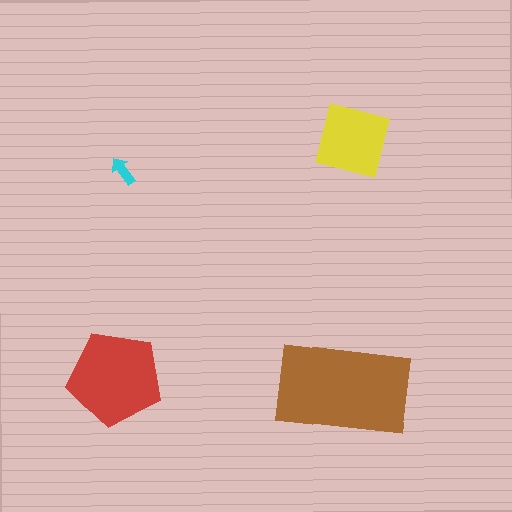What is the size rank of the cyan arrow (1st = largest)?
4th.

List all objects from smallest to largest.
The cyan arrow, the yellow square, the red pentagon, the brown rectangle.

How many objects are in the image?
There are 4 objects in the image.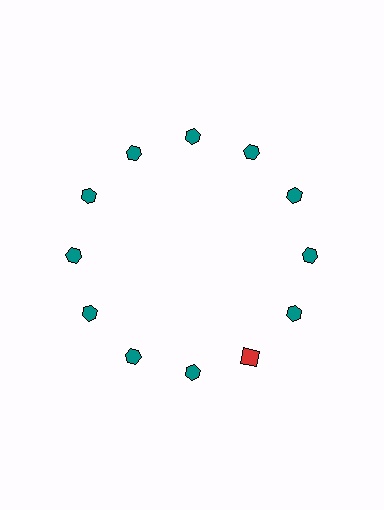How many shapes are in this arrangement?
There are 12 shapes arranged in a ring pattern.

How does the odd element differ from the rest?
It differs in both color (red instead of teal) and shape (square instead of hexagon).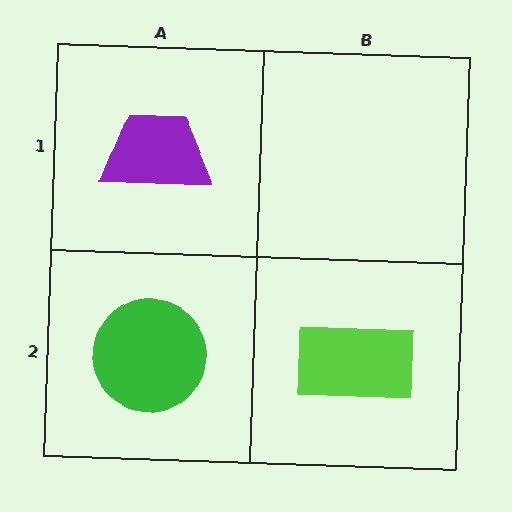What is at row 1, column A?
A purple trapezoid.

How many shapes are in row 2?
2 shapes.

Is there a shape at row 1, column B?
No, that cell is empty.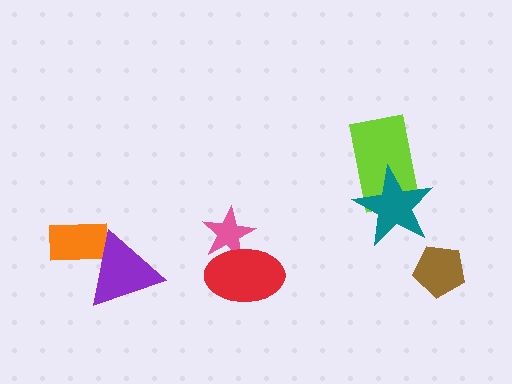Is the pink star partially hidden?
Yes, it is partially covered by another shape.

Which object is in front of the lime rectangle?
The teal star is in front of the lime rectangle.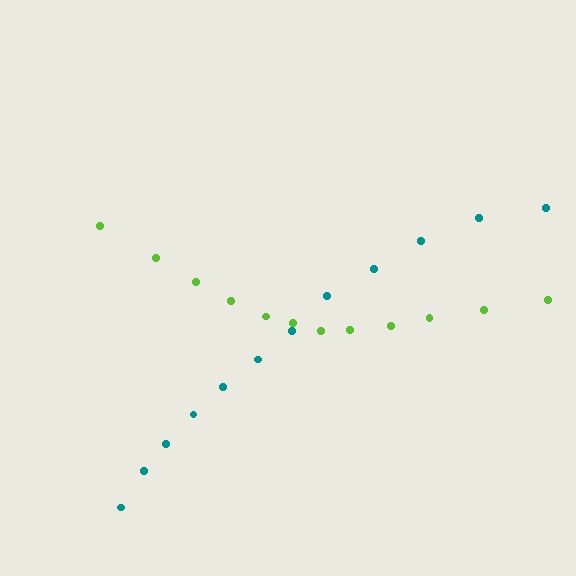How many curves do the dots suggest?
There are 2 distinct paths.